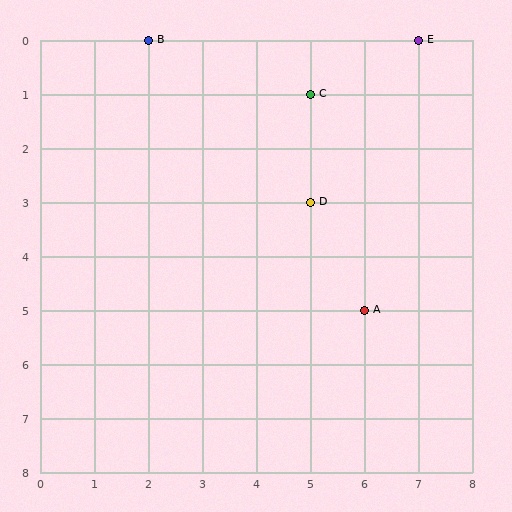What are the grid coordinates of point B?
Point B is at grid coordinates (2, 0).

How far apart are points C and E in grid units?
Points C and E are 2 columns and 1 row apart (about 2.2 grid units diagonally).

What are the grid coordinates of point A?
Point A is at grid coordinates (6, 5).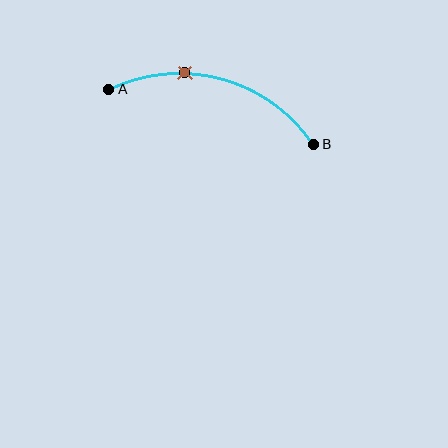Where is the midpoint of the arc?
The arc midpoint is the point on the curve farthest from the straight line joining A and B. It sits above that line.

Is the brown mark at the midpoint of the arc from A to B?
No. The brown mark lies on the arc but is closer to endpoint A. The arc midpoint would be at the point on the curve equidistant along the arc from both A and B.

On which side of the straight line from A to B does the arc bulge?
The arc bulges above the straight line connecting A and B.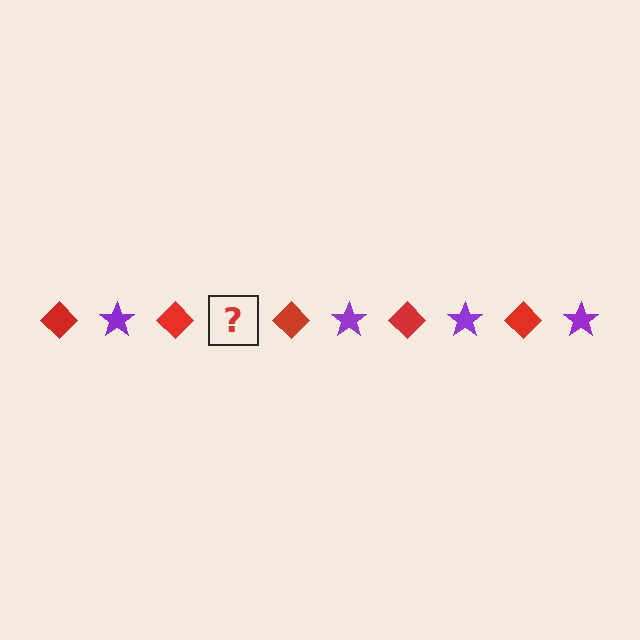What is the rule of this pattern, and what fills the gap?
The rule is that the pattern alternates between red diamond and purple star. The gap should be filled with a purple star.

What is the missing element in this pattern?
The missing element is a purple star.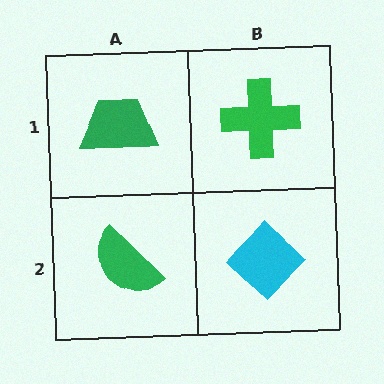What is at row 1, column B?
A green cross.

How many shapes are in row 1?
2 shapes.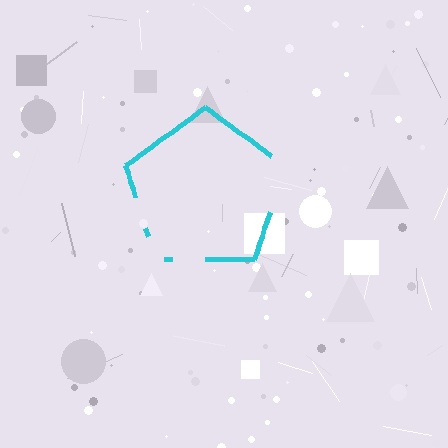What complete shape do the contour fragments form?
The contour fragments form a pentagon.